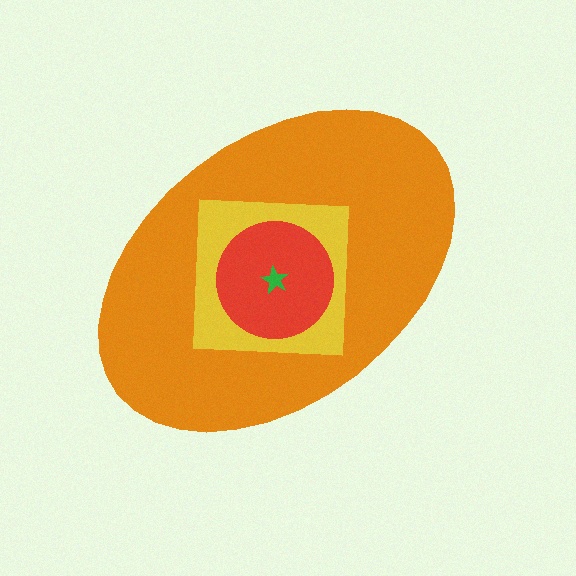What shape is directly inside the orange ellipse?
The yellow square.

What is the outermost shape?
The orange ellipse.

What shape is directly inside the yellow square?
The red circle.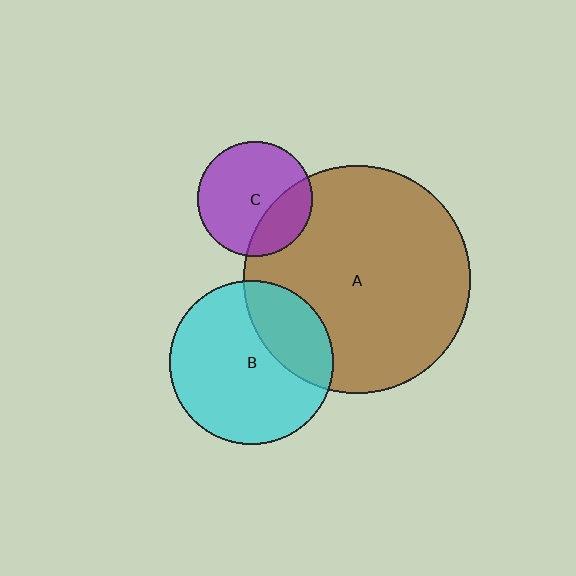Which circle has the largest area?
Circle A (brown).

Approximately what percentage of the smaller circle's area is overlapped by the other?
Approximately 30%.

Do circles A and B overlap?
Yes.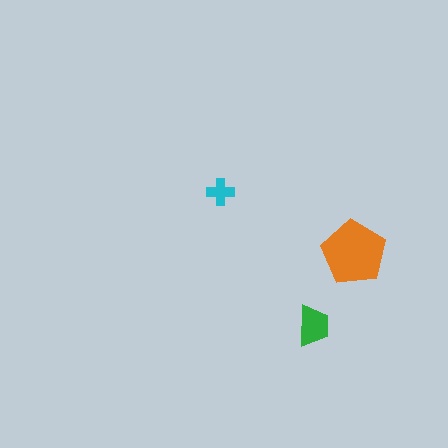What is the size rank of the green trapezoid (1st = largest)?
2nd.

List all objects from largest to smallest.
The orange pentagon, the green trapezoid, the cyan cross.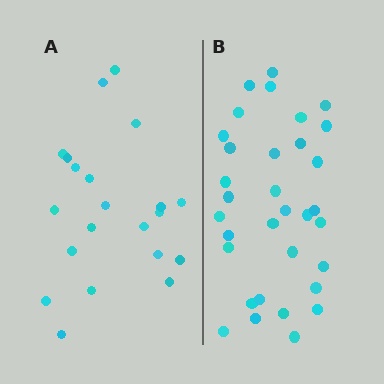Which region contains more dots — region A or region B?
Region B (the right region) has more dots.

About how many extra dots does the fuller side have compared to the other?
Region B has roughly 12 or so more dots than region A.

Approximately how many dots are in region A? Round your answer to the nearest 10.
About 20 dots. (The exact count is 21, which rounds to 20.)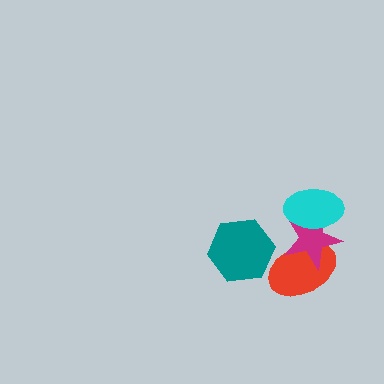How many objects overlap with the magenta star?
2 objects overlap with the magenta star.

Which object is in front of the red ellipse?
The magenta star is in front of the red ellipse.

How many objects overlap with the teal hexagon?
0 objects overlap with the teal hexagon.